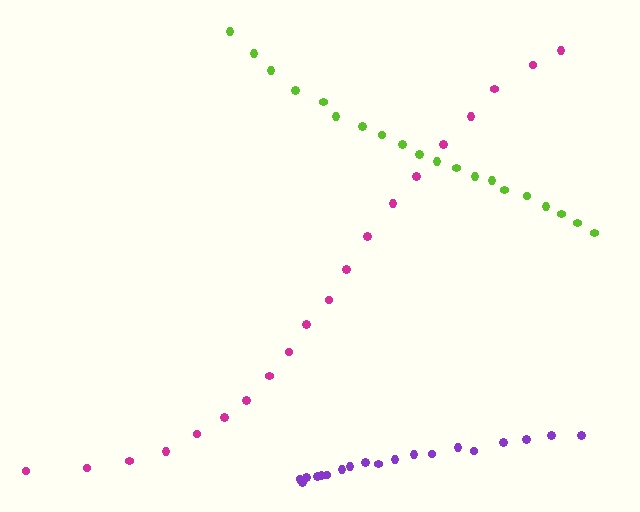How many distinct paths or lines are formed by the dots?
There are 3 distinct paths.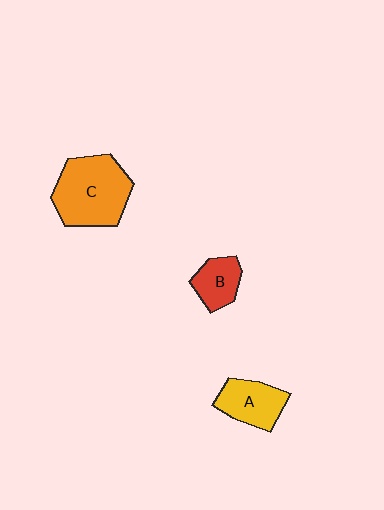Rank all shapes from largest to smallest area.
From largest to smallest: C (orange), A (yellow), B (red).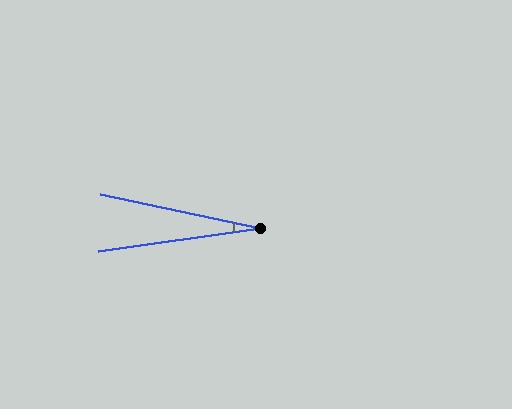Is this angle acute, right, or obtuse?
It is acute.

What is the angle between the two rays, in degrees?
Approximately 20 degrees.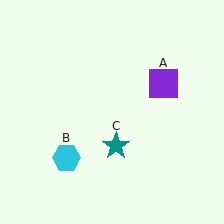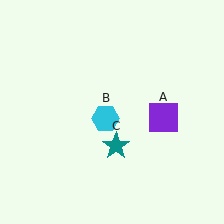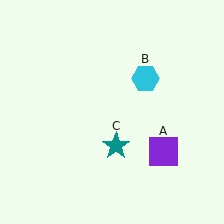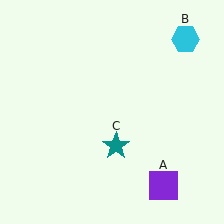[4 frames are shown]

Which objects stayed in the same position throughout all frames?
Teal star (object C) remained stationary.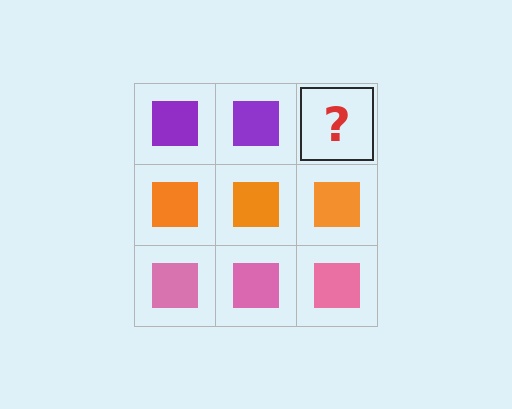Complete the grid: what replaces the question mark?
The question mark should be replaced with a purple square.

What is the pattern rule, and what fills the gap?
The rule is that each row has a consistent color. The gap should be filled with a purple square.